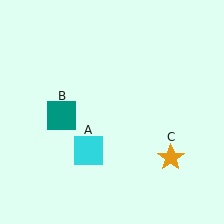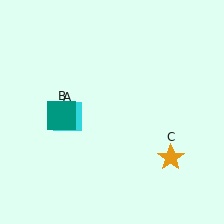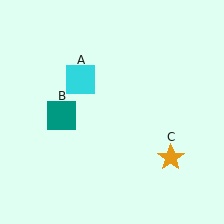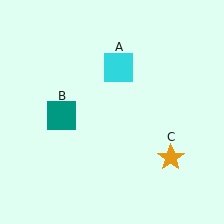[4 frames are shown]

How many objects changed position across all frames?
1 object changed position: cyan square (object A).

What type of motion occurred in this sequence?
The cyan square (object A) rotated clockwise around the center of the scene.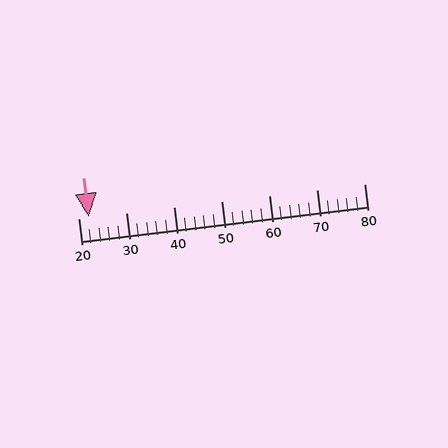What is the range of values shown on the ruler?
The ruler shows values from 20 to 80.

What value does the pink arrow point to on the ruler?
The pink arrow points to approximately 22.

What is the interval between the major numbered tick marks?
The major tick marks are spaced 10 units apart.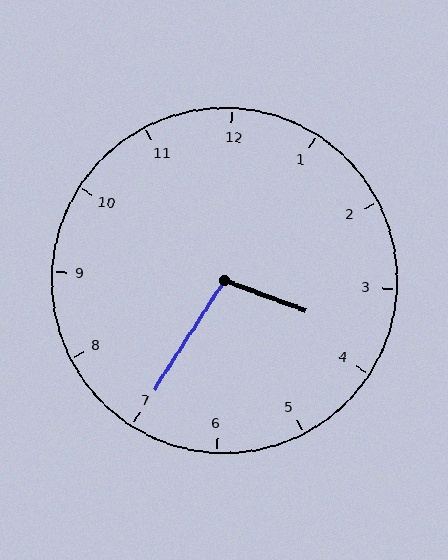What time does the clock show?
3:35.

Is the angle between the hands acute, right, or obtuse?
It is obtuse.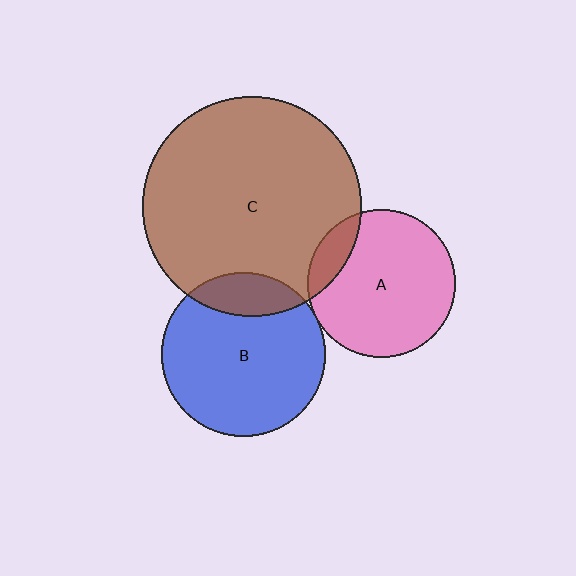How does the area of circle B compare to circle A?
Approximately 1.2 times.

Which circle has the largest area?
Circle C (brown).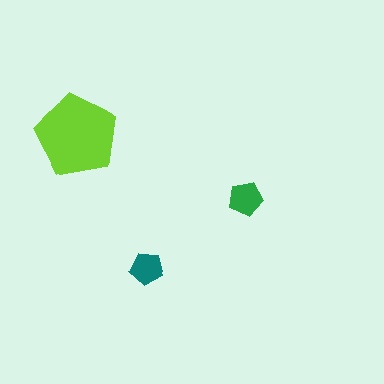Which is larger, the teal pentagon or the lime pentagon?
The lime one.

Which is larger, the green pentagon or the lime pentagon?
The lime one.